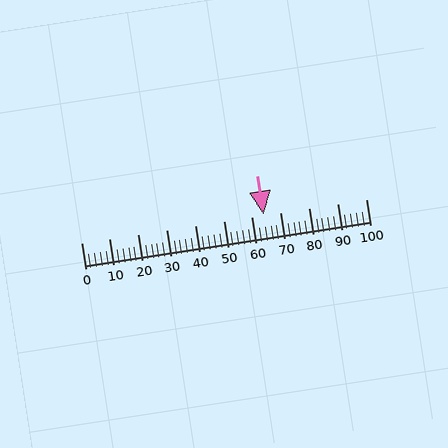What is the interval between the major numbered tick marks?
The major tick marks are spaced 10 units apart.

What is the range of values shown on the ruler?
The ruler shows values from 0 to 100.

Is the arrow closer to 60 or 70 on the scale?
The arrow is closer to 60.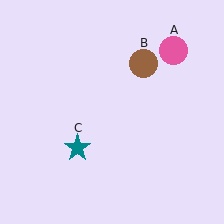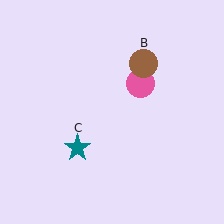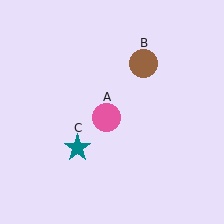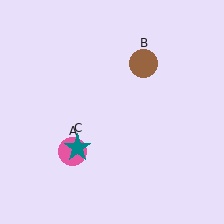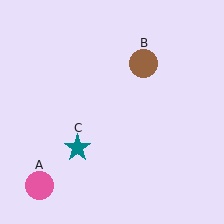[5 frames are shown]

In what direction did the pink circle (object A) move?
The pink circle (object A) moved down and to the left.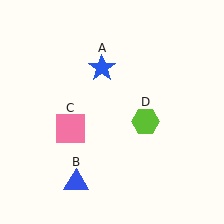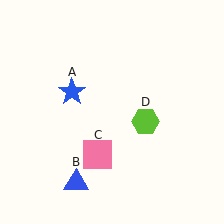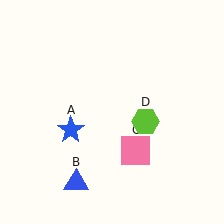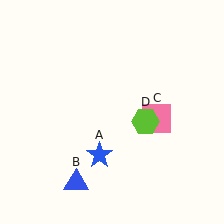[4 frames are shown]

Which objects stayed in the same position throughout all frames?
Blue triangle (object B) and lime hexagon (object D) remained stationary.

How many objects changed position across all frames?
2 objects changed position: blue star (object A), pink square (object C).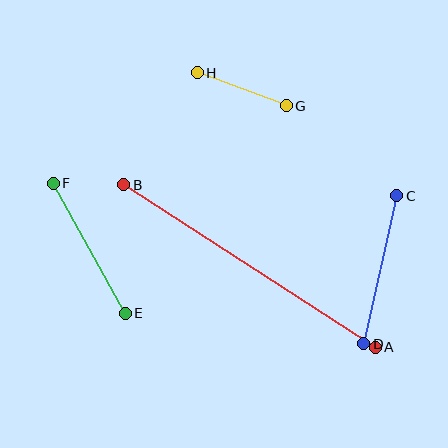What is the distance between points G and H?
The distance is approximately 95 pixels.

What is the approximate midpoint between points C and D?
The midpoint is at approximately (380, 270) pixels.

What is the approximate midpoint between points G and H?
The midpoint is at approximately (242, 89) pixels.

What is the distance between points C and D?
The distance is approximately 152 pixels.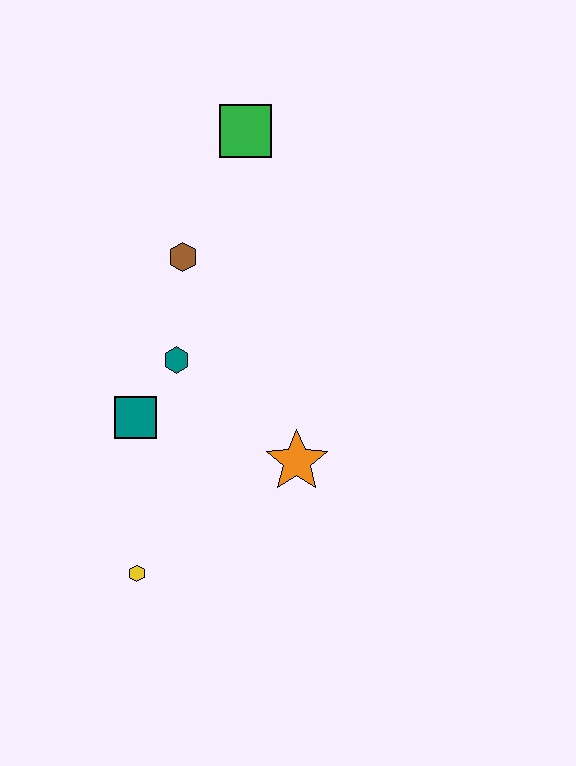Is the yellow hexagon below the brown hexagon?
Yes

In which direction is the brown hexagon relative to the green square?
The brown hexagon is below the green square.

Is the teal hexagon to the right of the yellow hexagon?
Yes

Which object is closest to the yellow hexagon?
The teal square is closest to the yellow hexagon.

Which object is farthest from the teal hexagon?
The green square is farthest from the teal hexagon.